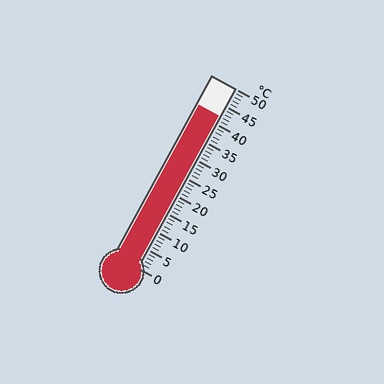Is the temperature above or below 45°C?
The temperature is below 45°C.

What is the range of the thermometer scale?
The thermometer scale ranges from 0°C to 50°C.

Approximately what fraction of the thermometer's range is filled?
The thermometer is filled to approximately 85% of its range.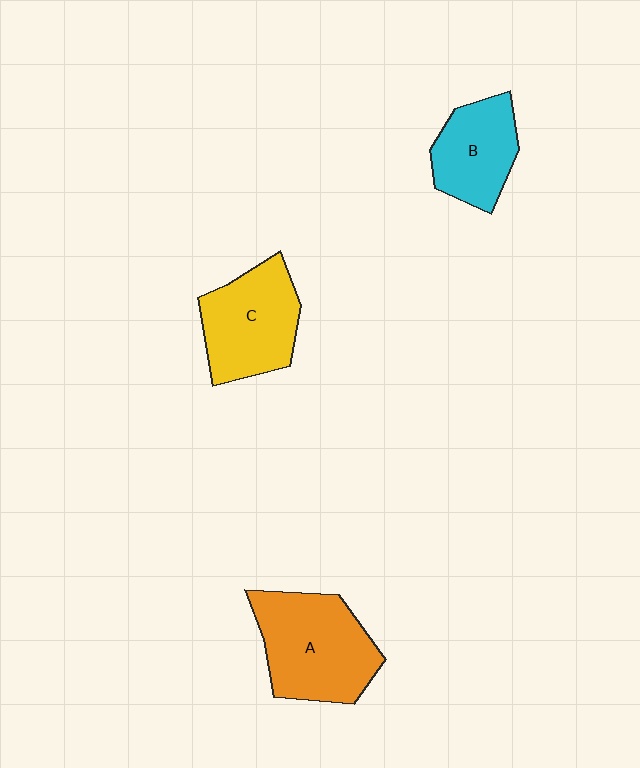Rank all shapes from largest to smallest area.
From largest to smallest: A (orange), C (yellow), B (cyan).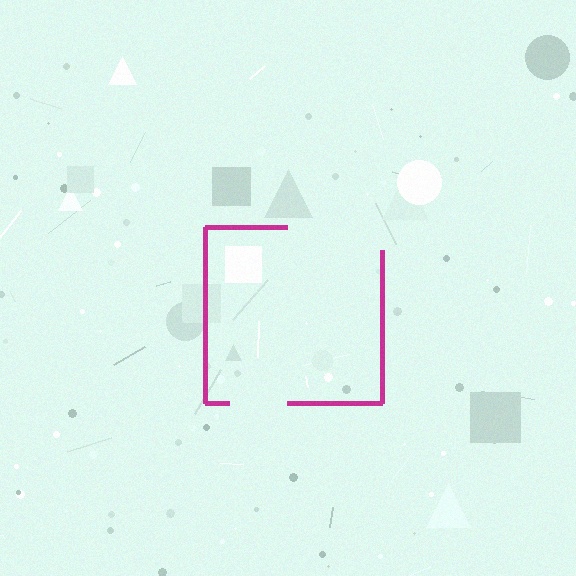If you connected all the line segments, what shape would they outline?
They would outline a square.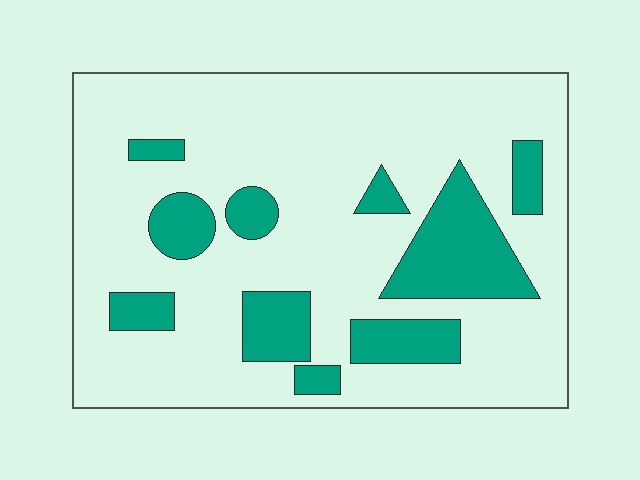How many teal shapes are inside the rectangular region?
10.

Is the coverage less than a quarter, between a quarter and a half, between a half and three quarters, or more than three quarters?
Less than a quarter.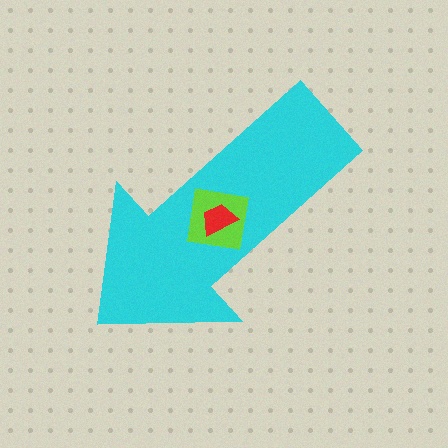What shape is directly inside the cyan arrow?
The lime square.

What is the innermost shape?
The red trapezoid.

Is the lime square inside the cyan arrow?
Yes.